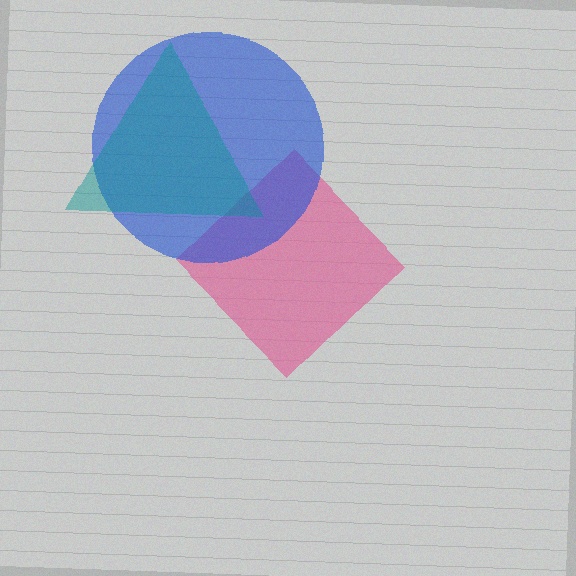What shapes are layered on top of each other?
The layered shapes are: a pink diamond, a blue circle, a teal triangle.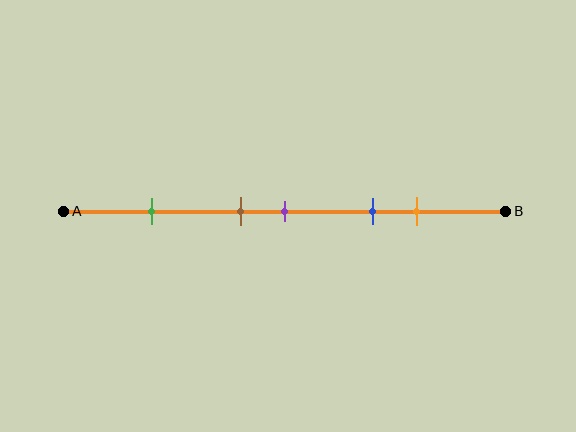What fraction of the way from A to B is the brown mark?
The brown mark is approximately 40% (0.4) of the way from A to B.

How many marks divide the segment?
There are 5 marks dividing the segment.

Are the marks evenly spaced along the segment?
No, the marks are not evenly spaced.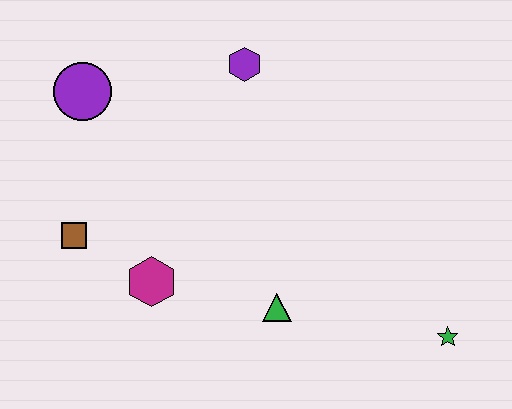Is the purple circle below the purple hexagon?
Yes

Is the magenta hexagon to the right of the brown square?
Yes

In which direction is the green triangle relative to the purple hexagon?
The green triangle is below the purple hexagon.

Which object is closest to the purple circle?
The brown square is closest to the purple circle.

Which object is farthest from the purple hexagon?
The green star is farthest from the purple hexagon.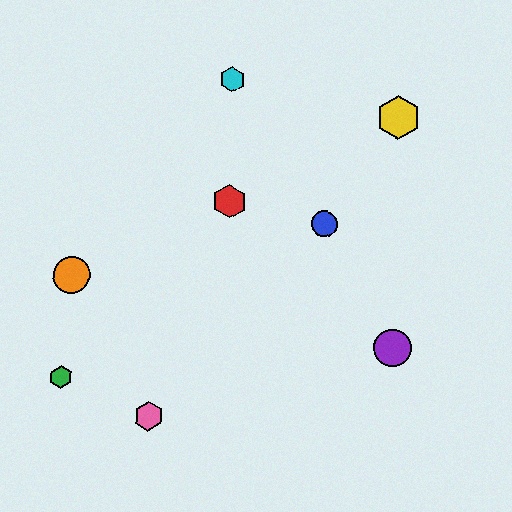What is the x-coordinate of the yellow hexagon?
The yellow hexagon is at x≈399.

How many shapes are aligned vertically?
2 shapes (the red hexagon, the cyan hexagon) are aligned vertically.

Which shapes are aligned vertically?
The red hexagon, the cyan hexagon are aligned vertically.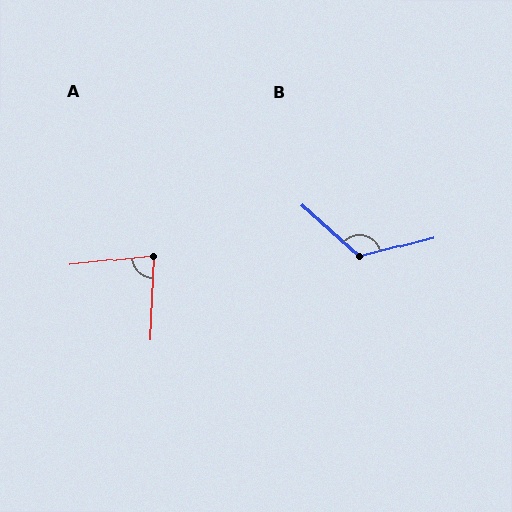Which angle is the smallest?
A, at approximately 81 degrees.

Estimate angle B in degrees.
Approximately 123 degrees.